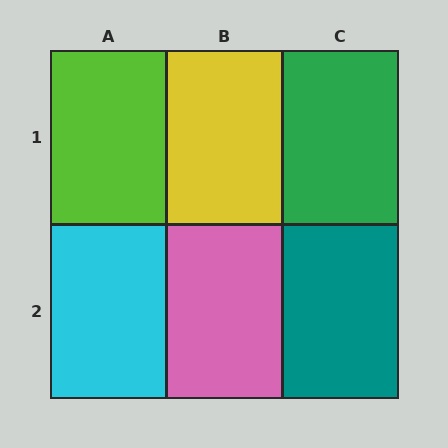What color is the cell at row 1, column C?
Green.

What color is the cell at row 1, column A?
Lime.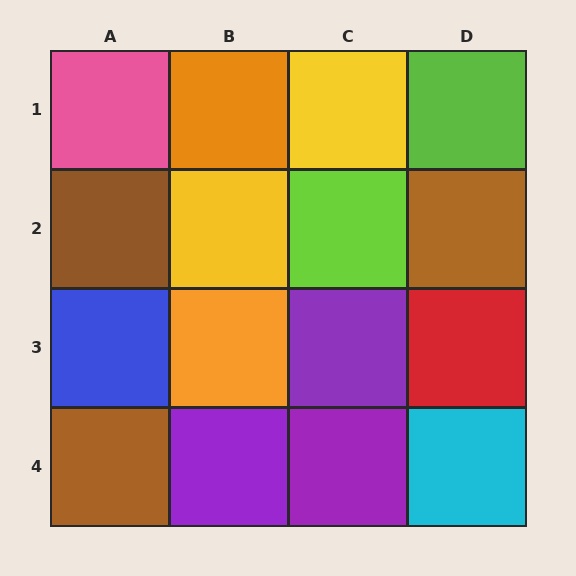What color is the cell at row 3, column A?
Blue.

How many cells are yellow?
2 cells are yellow.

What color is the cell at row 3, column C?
Purple.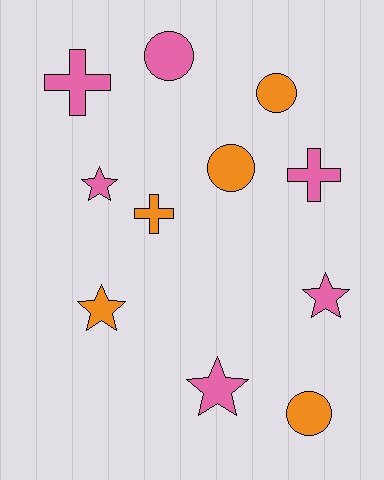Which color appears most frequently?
Pink, with 6 objects.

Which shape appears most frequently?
Circle, with 4 objects.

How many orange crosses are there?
There is 1 orange cross.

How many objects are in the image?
There are 11 objects.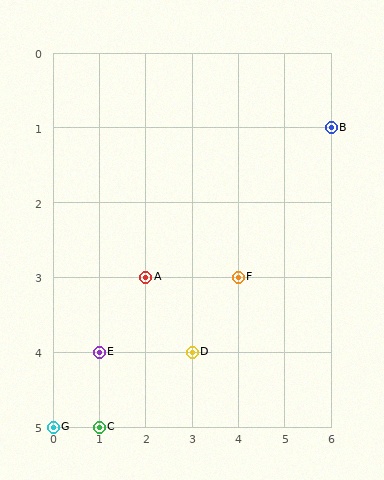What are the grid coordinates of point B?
Point B is at grid coordinates (6, 1).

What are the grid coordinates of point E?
Point E is at grid coordinates (1, 4).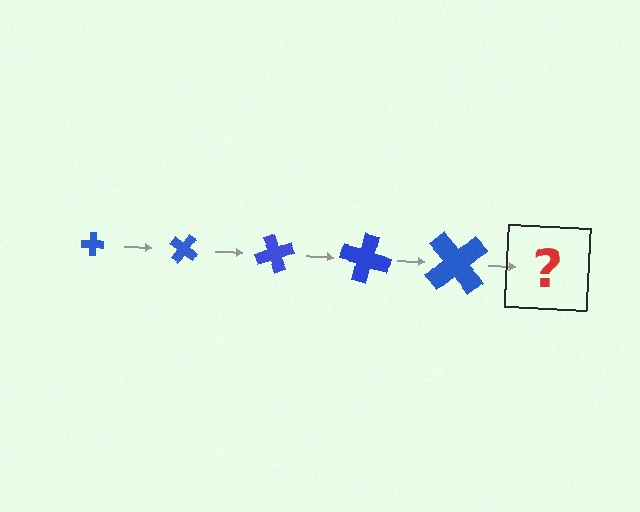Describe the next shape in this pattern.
It should be a cross, larger than the previous one and rotated 175 degrees from the start.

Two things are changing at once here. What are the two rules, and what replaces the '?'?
The two rules are that the cross grows larger each step and it rotates 35 degrees each step. The '?' should be a cross, larger than the previous one and rotated 175 degrees from the start.